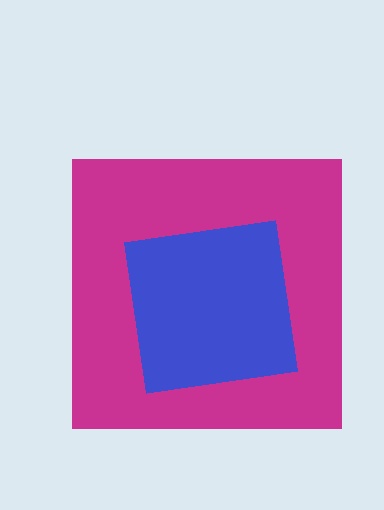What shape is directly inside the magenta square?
The blue square.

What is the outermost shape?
The magenta square.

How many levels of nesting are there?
2.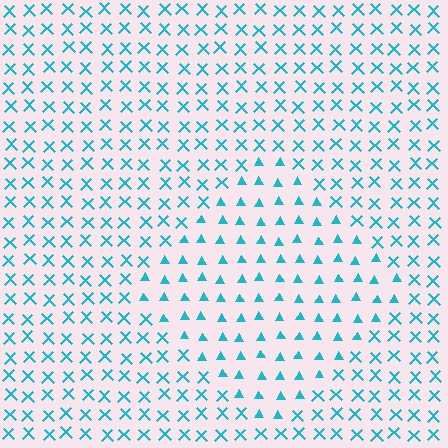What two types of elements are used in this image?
The image uses triangles inside the diamond region and X marks outside it.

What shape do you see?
I see a diamond.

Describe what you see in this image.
The image is filled with small cyan elements arranged in a uniform grid. A diamond-shaped region contains triangles, while the surrounding area contains X marks. The boundary is defined purely by the change in element shape.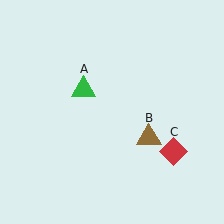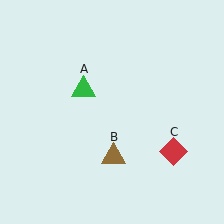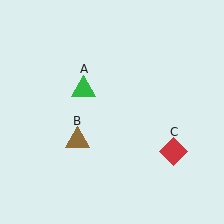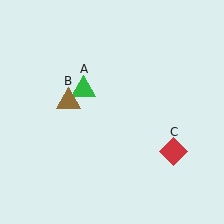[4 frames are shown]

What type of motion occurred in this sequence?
The brown triangle (object B) rotated clockwise around the center of the scene.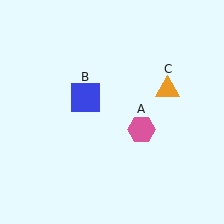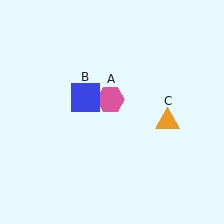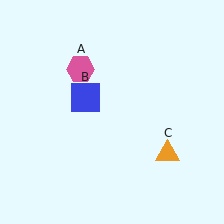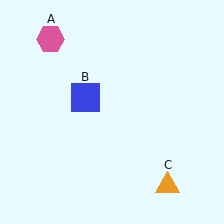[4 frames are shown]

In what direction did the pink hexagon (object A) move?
The pink hexagon (object A) moved up and to the left.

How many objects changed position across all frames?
2 objects changed position: pink hexagon (object A), orange triangle (object C).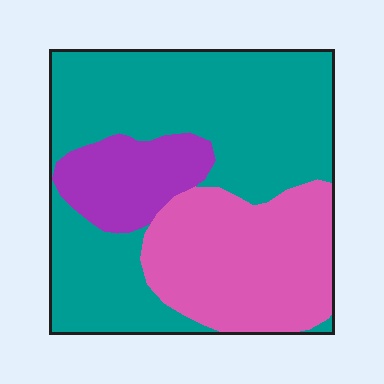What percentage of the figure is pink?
Pink takes up about one third (1/3) of the figure.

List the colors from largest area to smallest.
From largest to smallest: teal, pink, purple.